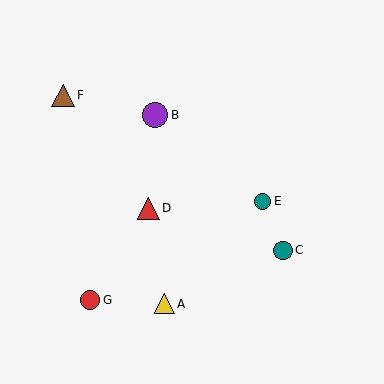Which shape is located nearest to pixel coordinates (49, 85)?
The brown triangle (labeled F) at (63, 95) is nearest to that location.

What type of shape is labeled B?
Shape B is a purple circle.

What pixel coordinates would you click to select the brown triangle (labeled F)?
Click at (63, 95) to select the brown triangle F.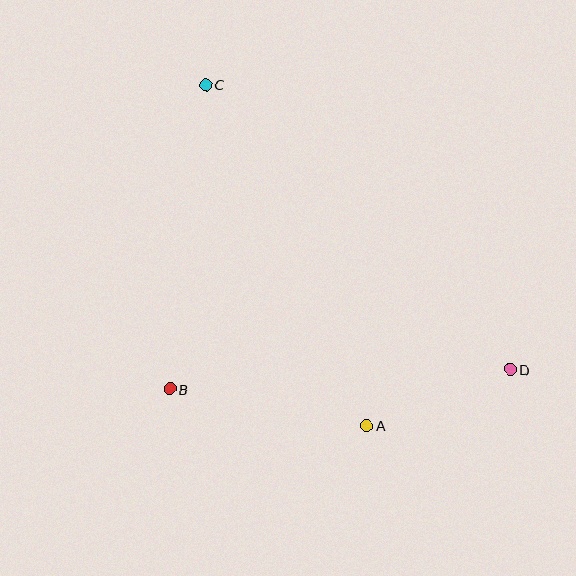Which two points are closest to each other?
Points A and D are closest to each other.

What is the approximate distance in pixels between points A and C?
The distance between A and C is approximately 377 pixels.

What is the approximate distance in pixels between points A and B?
The distance between A and B is approximately 200 pixels.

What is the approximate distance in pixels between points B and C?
The distance between B and C is approximately 306 pixels.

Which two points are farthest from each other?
Points C and D are farthest from each other.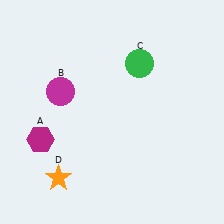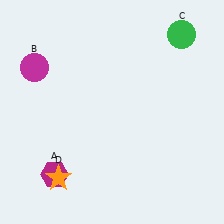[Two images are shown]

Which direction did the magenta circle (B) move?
The magenta circle (B) moved left.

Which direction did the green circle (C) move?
The green circle (C) moved right.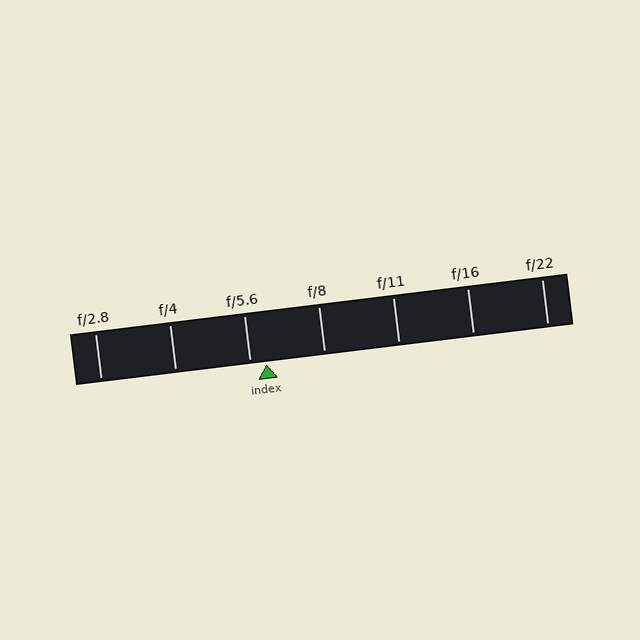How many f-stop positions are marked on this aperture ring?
There are 7 f-stop positions marked.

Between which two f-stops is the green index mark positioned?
The index mark is between f/5.6 and f/8.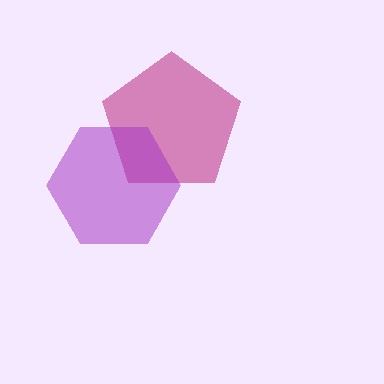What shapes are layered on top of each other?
The layered shapes are: a magenta pentagon, a purple hexagon.